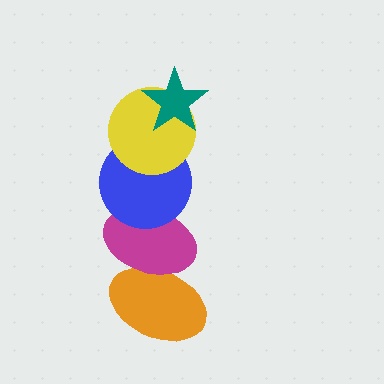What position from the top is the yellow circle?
The yellow circle is 2nd from the top.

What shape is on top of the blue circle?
The yellow circle is on top of the blue circle.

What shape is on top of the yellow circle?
The teal star is on top of the yellow circle.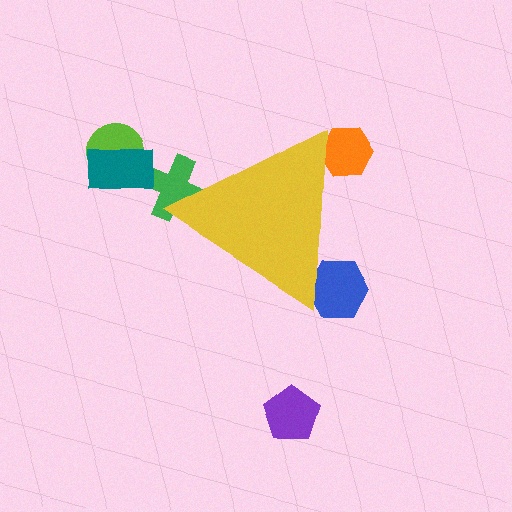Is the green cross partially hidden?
Yes, the green cross is partially hidden behind the yellow triangle.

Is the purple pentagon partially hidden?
No, the purple pentagon is fully visible.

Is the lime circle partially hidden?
No, the lime circle is fully visible.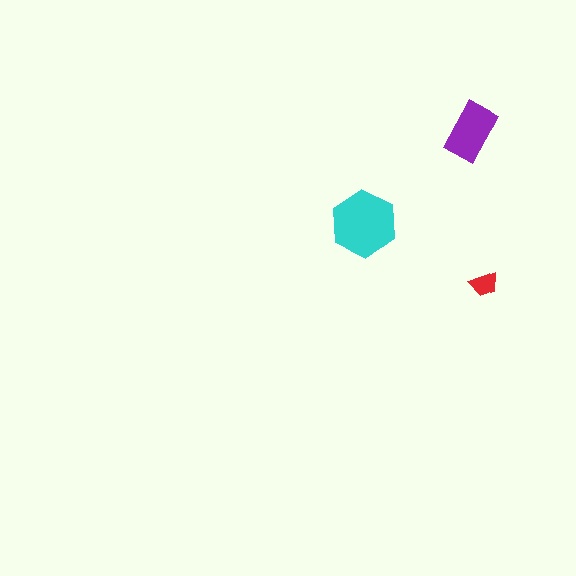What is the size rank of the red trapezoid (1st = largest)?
3rd.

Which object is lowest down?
The red trapezoid is bottommost.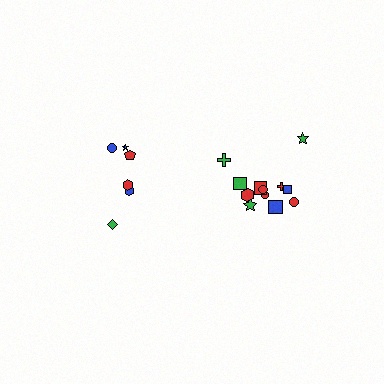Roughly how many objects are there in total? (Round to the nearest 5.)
Roughly 20 objects in total.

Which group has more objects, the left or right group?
The right group.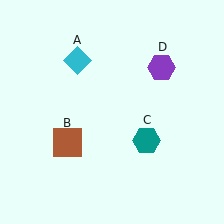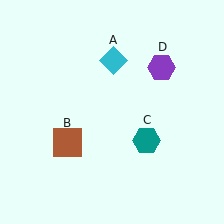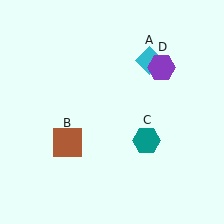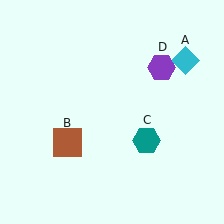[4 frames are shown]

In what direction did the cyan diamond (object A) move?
The cyan diamond (object A) moved right.